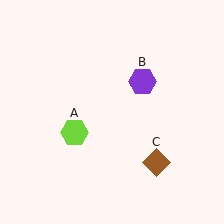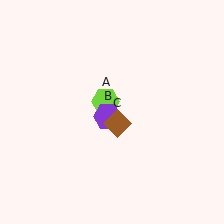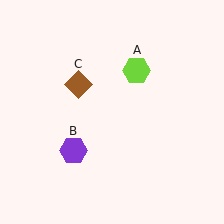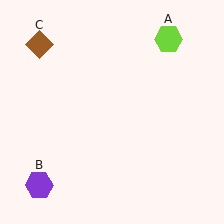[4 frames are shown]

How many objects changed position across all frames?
3 objects changed position: lime hexagon (object A), purple hexagon (object B), brown diamond (object C).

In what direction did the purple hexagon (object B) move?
The purple hexagon (object B) moved down and to the left.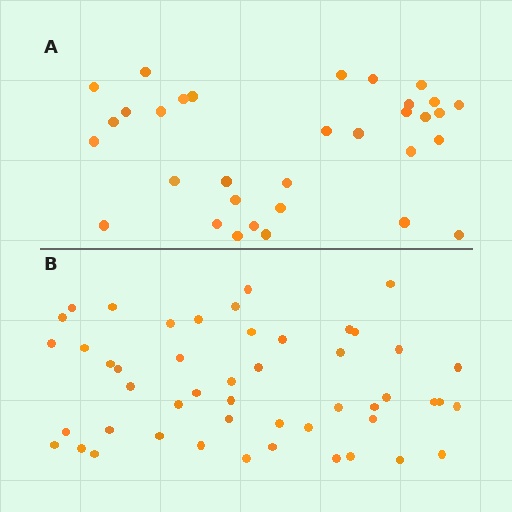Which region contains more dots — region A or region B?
Region B (the bottom region) has more dots.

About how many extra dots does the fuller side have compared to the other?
Region B has approximately 15 more dots than region A.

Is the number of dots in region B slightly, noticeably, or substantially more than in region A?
Region B has substantially more. The ratio is roughly 1.5 to 1.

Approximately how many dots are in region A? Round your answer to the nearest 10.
About 30 dots. (The exact count is 33, which rounds to 30.)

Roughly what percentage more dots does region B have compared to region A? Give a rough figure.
About 50% more.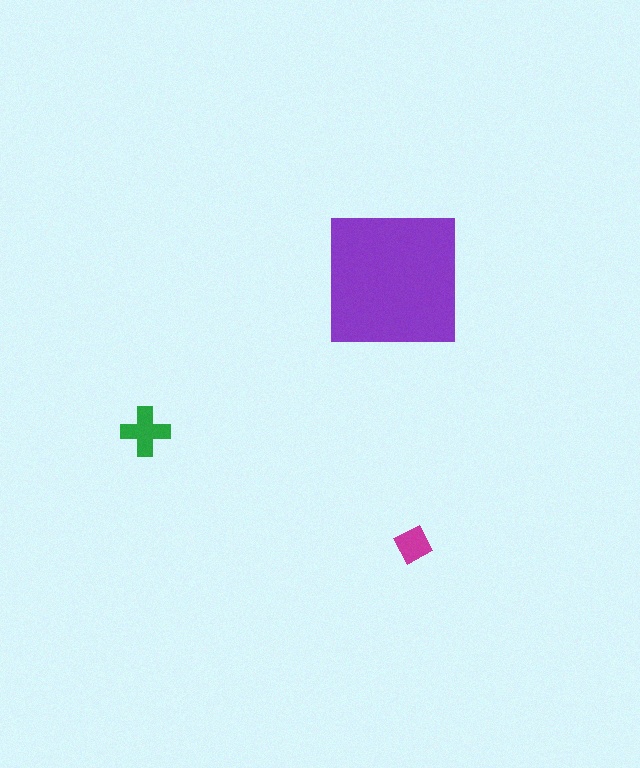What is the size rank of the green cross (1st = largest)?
2nd.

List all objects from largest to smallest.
The purple square, the green cross, the magenta diamond.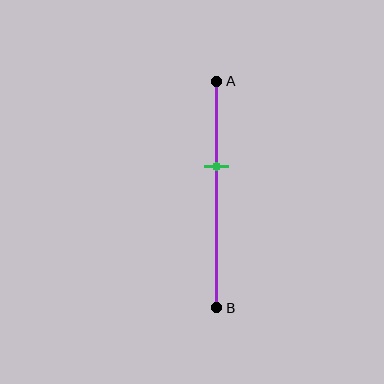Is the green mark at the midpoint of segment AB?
No, the mark is at about 40% from A, not at the 50% midpoint.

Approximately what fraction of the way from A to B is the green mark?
The green mark is approximately 40% of the way from A to B.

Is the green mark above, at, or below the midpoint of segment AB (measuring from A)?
The green mark is above the midpoint of segment AB.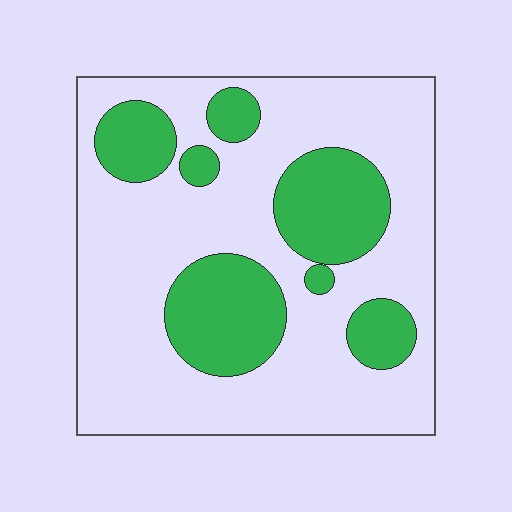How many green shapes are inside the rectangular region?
7.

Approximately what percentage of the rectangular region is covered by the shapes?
Approximately 30%.